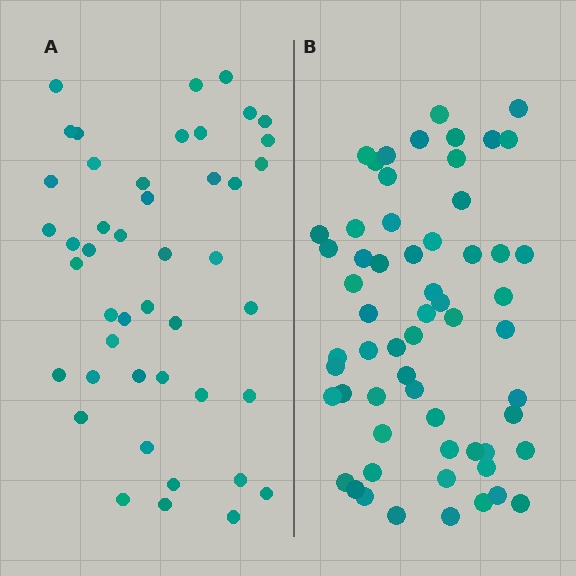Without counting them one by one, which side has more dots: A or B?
Region B (the right region) has more dots.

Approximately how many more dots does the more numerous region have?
Region B has approximately 15 more dots than region A.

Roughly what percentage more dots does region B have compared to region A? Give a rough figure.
About 35% more.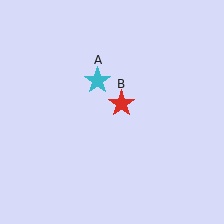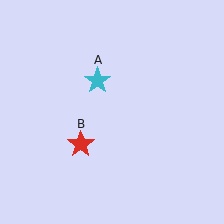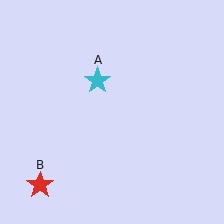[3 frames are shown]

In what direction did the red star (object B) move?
The red star (object B) moved down and to the left.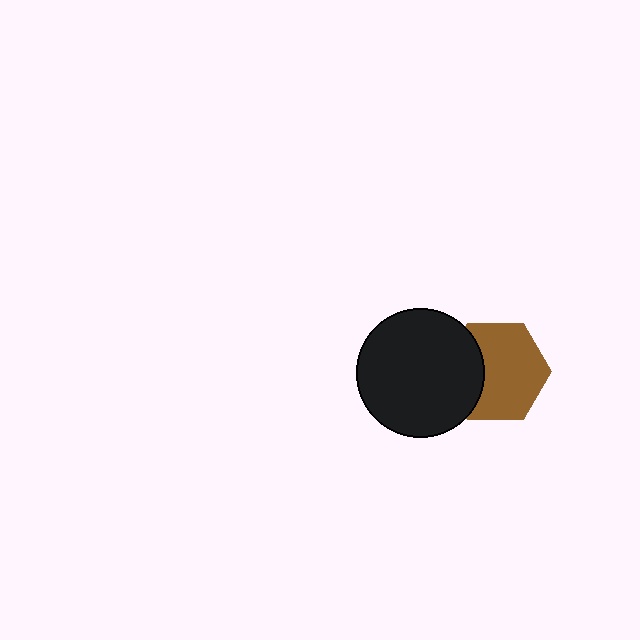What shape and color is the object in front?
The object in front is a black circle.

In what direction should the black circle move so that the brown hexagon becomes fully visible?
The black circle should move left. That is the shortest direction to clear the overlap and leave the brown hexagon fully visible.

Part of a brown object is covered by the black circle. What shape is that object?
It is a hexagon.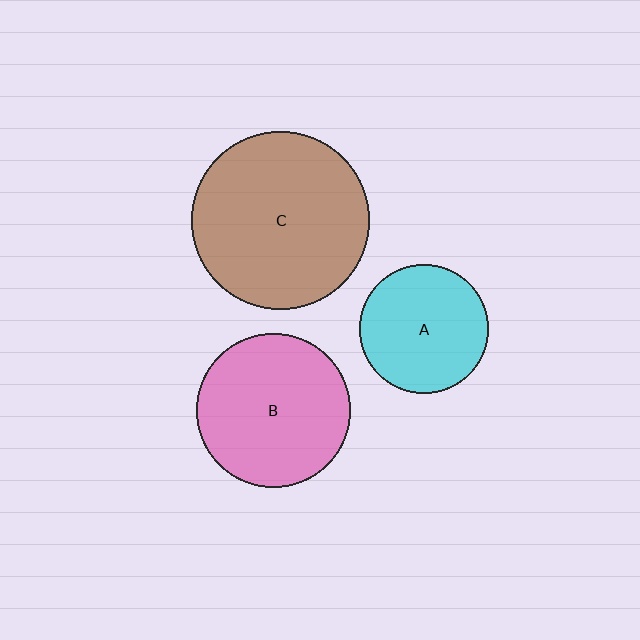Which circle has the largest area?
Circle C (brown).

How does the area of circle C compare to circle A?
Approximately 1.9 times.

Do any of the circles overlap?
No, none of the circles overlap.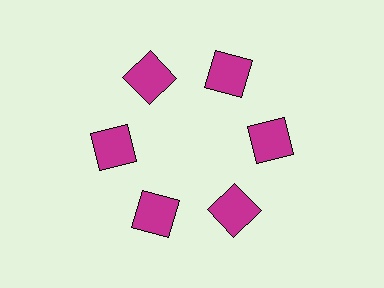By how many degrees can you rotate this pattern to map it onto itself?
The pattern maps onto itself every 60 degrees of rotation.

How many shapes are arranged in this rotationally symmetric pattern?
There are 6 shapes, arranged in 6 groups of 1.